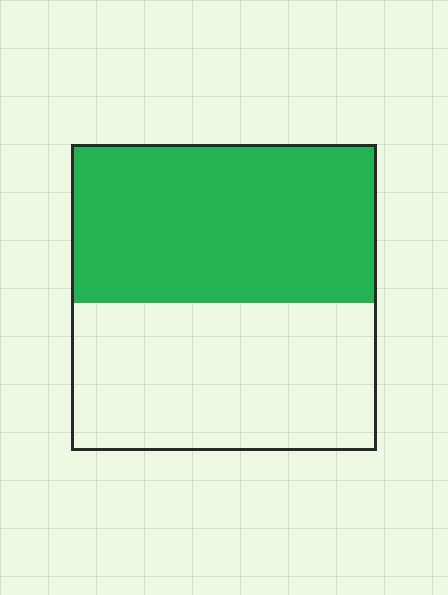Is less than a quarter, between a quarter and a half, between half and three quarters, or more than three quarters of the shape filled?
Between half and three quarters.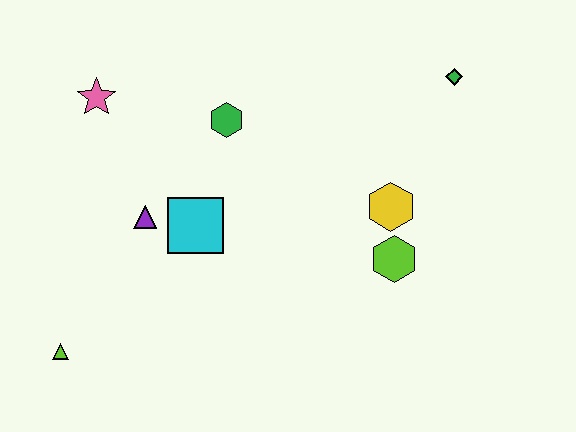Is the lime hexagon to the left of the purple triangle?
No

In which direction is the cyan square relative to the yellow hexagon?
The cyan square is to the left of the yellow hexagon.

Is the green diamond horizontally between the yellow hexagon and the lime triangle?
No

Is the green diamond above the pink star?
Yes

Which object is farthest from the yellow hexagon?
The lime triangle is farthest from the yellow hexagon.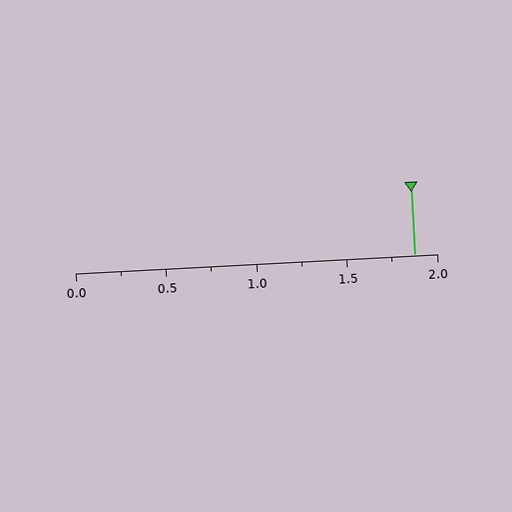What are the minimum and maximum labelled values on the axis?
The axis runs from 0.0 to 2.0.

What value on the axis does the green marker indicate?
The marker indicates approximately 1.88.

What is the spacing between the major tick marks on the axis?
The major ticks are spaced 0.5 apart.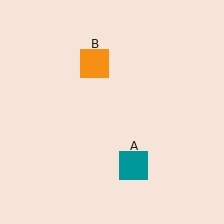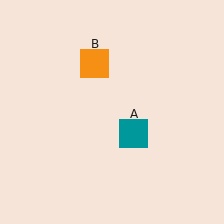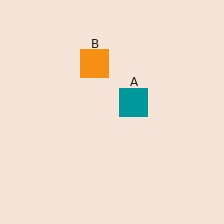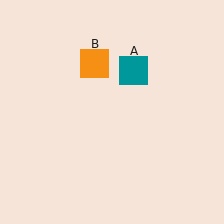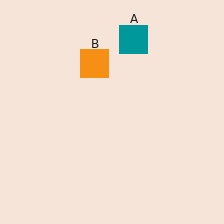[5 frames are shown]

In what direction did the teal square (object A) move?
The teal square (object A) moved up.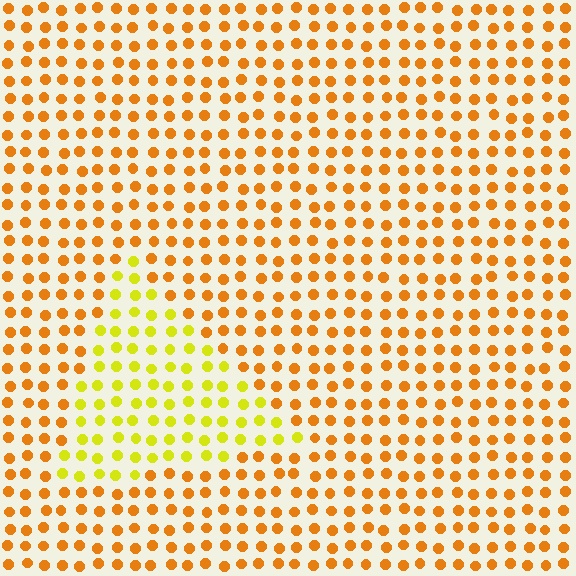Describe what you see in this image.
The image is filled with small orange elements in a uniform arrangement. A triangle-shaped region is visible where the elements are tinted to a slightly different hue, forming a subtle color boundary.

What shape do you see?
I see a triangle.